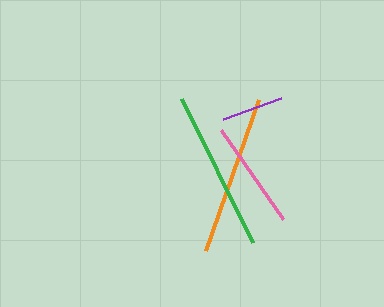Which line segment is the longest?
The green line is the longest at approximately 160 pixels.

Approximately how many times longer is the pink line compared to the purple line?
The pink line is approximately 1.8 times the length of the purple line.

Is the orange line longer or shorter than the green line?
The green line is longer than the orange line.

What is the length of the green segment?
The green segment is approximately 160 pixels long.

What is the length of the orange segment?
The orange segment is approximately 159 pixels long.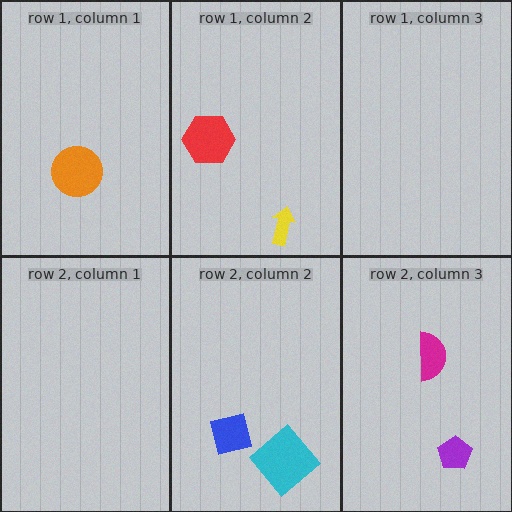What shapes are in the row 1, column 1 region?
The orange circle.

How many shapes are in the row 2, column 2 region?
2.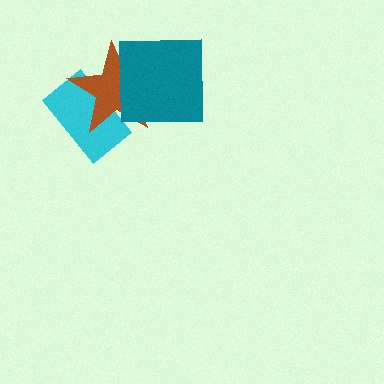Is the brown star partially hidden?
Yes, it is partially covered by another shape.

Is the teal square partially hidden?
No, no other shape covers it.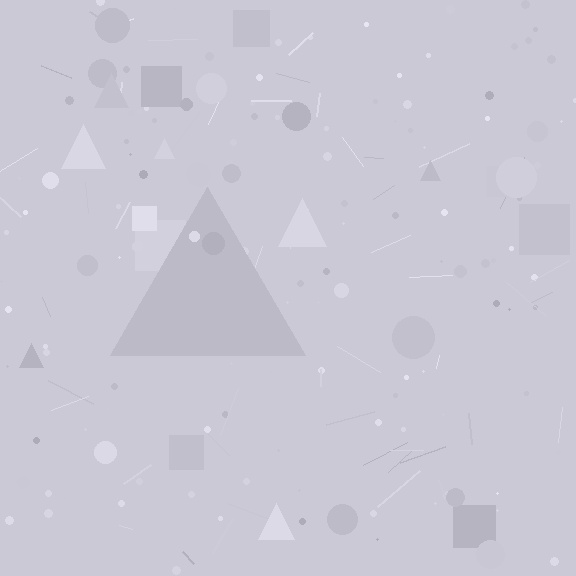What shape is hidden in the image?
A triangle is hidden in the image.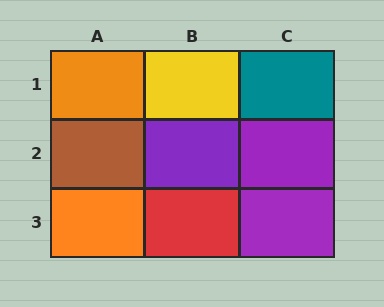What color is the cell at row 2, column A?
Brown.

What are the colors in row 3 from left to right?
Orange, red, purple.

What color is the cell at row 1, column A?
Orange.